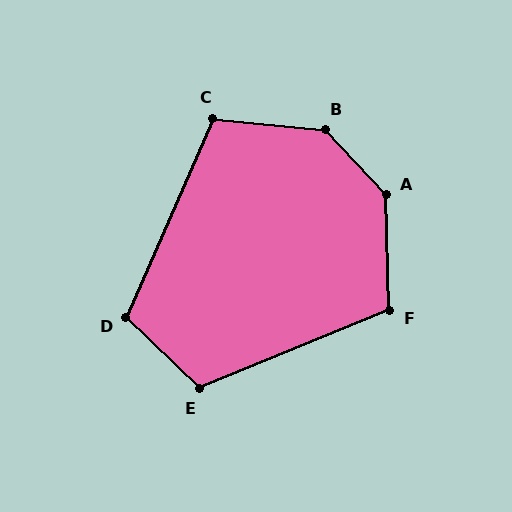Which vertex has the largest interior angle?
B, at approximately 139 degrees.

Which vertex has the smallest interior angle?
C, at approximately 108 degrees.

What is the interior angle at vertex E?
Approximately 114 degrees (obtuse).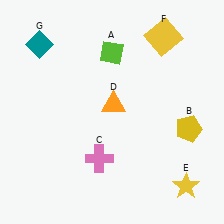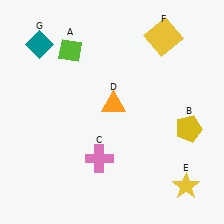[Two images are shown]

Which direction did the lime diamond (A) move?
The lime diamond (A) moved left.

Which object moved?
The lime diamond (A) moved left.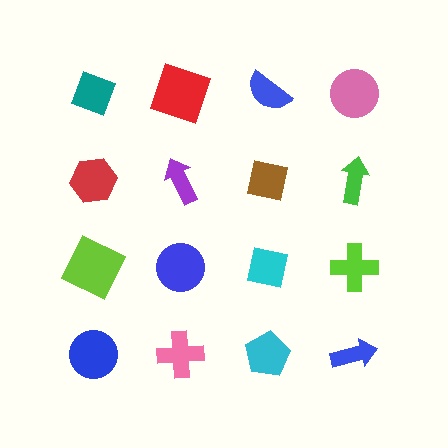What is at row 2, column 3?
A brown square.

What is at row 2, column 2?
A purple arrow.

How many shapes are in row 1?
4 shapes.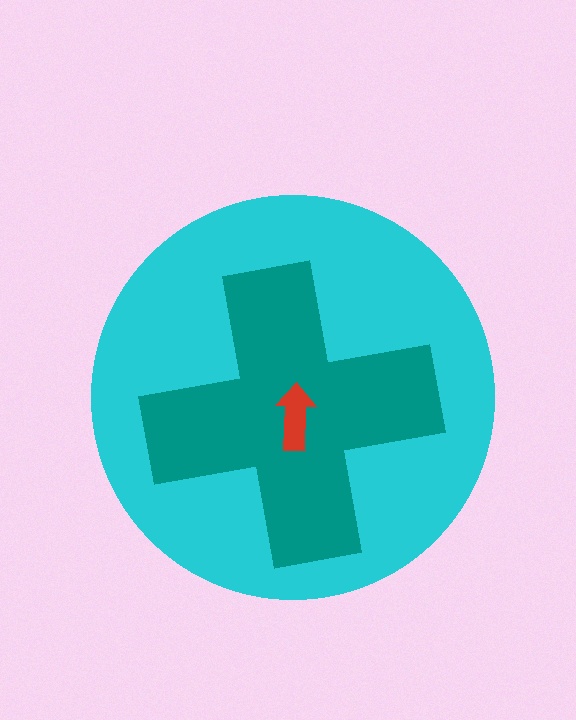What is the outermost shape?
The cyan circle.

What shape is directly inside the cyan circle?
The teal cross.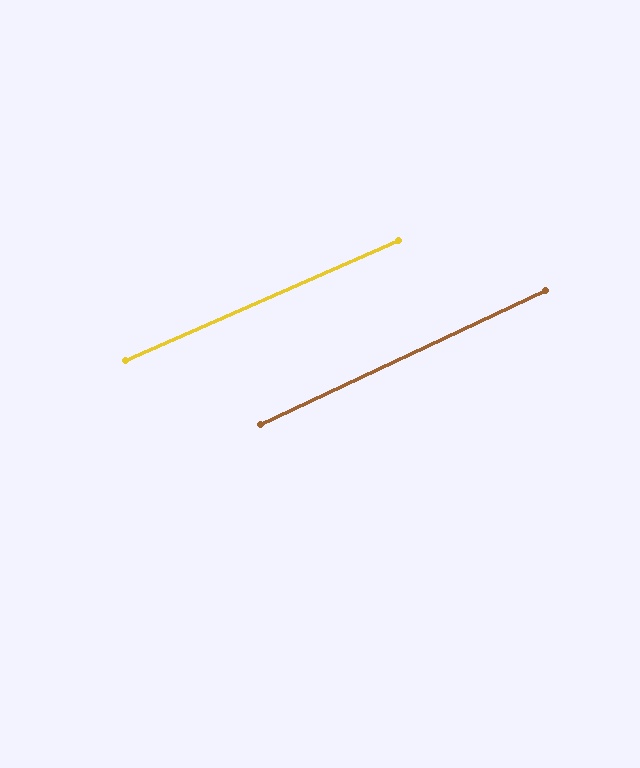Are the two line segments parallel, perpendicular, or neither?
Parallel — their directions differ by only 1.4°.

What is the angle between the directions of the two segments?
Approximately 1 degree.